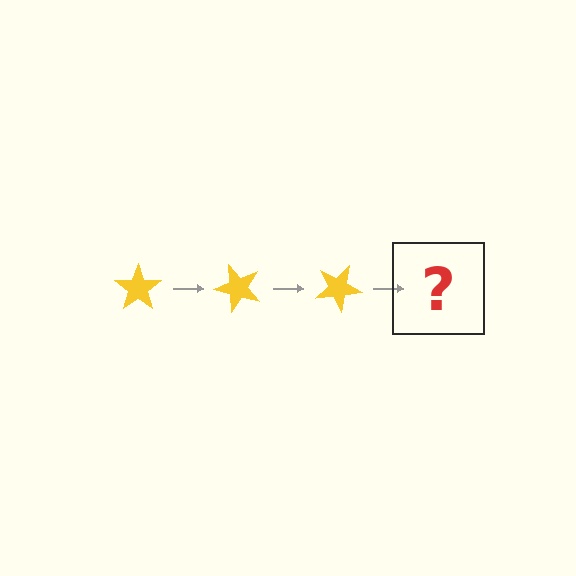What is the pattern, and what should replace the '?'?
The pattern is that the star rotates 50 degrees each step. The '?' should be a yellow star rotated 150 degrees.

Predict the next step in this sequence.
The next step is a yellow star rotated 150 degrees.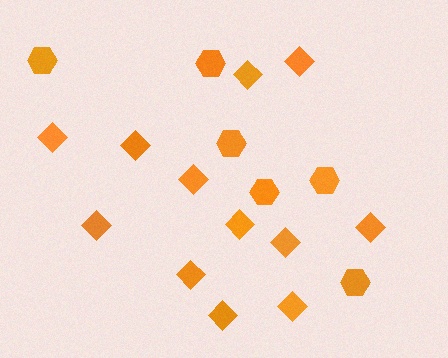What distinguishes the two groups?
There are 2 groups: one group of diamonds (12) and one group of hexagons (6).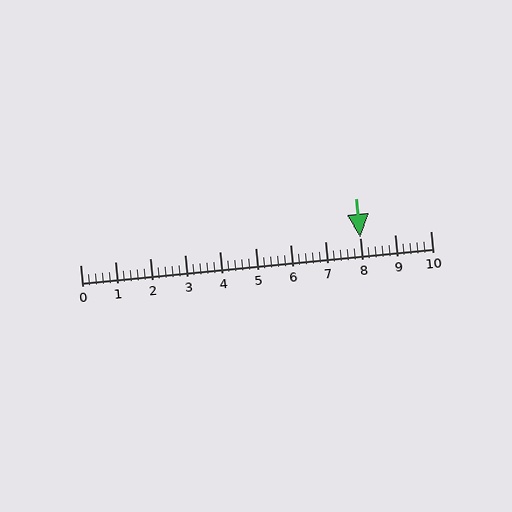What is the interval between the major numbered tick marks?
The major tick marks are spaced 1 units apart.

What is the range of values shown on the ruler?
The ruler shows values from 0 to 10.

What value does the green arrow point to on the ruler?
The green arrow points to approximately 8.0.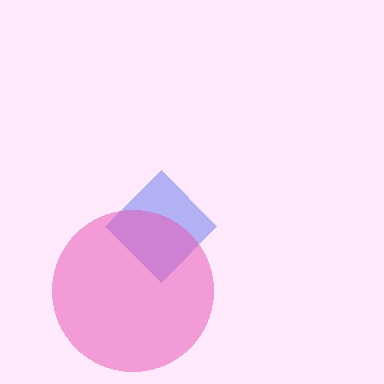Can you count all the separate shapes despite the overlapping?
Yes, there are 2 separate shapes.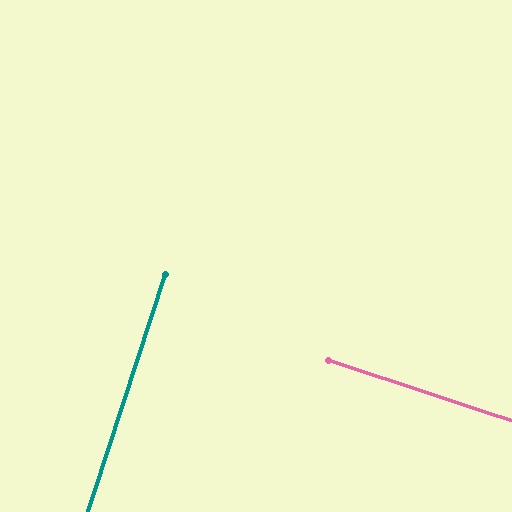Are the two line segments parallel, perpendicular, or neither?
Perpendicular — they meet at approximately 90°.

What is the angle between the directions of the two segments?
Approximately 90 degrees.